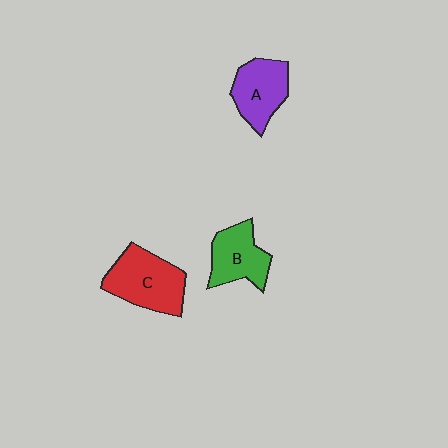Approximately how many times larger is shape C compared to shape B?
Approximately 1.3 times.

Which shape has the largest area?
Shape C (red).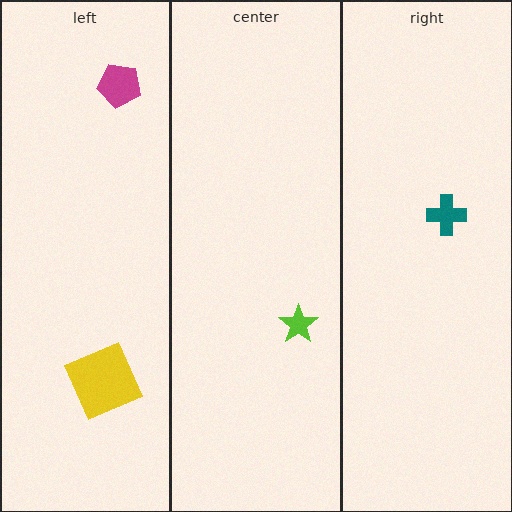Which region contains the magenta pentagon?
The left region.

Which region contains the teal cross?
The right region.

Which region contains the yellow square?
The left region.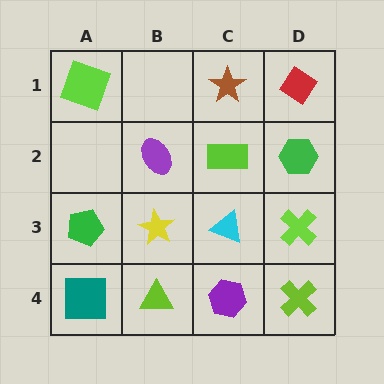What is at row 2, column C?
A lime rectangle.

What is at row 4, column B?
A lime triangle.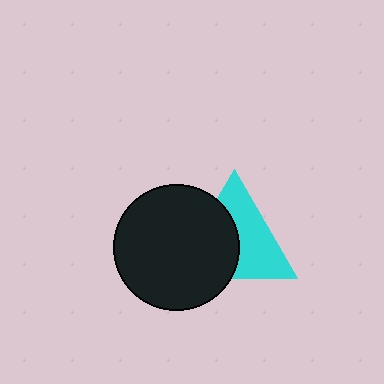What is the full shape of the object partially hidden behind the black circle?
The partially hidden object is a cyan triangle.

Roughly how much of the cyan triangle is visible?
About half of it is visible (roughly 53%).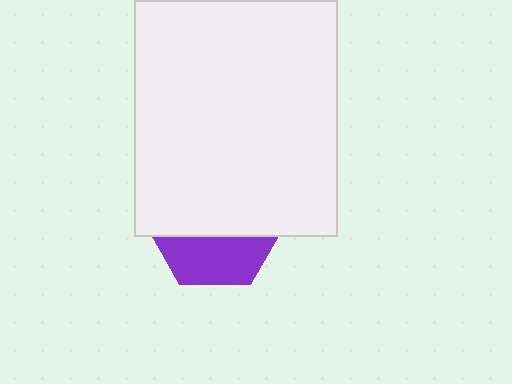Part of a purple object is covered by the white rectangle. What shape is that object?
It is a hexagon.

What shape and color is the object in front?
The object in front is a white rectangle.